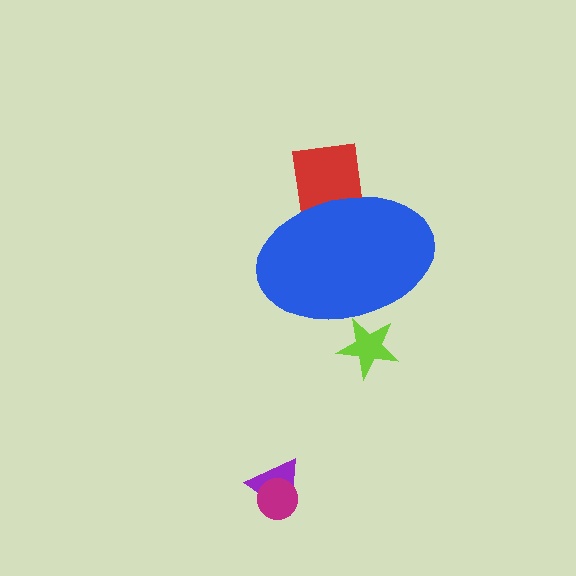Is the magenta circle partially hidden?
No, the magenta circle is fully visible.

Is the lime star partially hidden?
Yes, the lime star is partially hidden behind the blue ellipse.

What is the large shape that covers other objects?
A blue ellipse.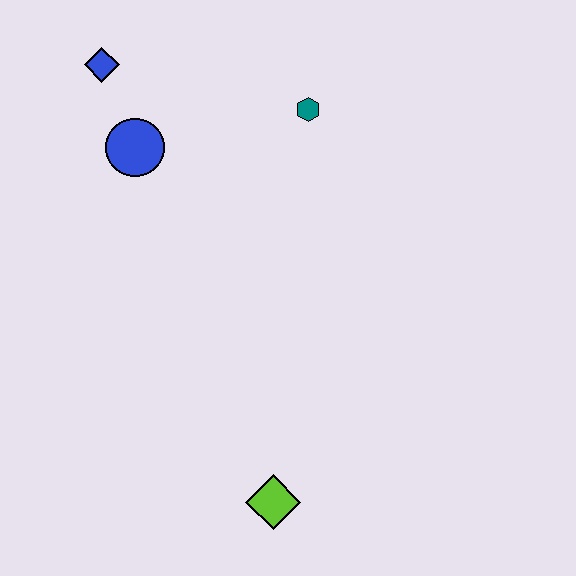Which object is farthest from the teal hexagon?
The lime diamond is farthest from the teal hexagon.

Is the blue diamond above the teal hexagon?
Yes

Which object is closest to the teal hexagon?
The blue circle is closest to the teal hexagon.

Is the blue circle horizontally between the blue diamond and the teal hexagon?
Yes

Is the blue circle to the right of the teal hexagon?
No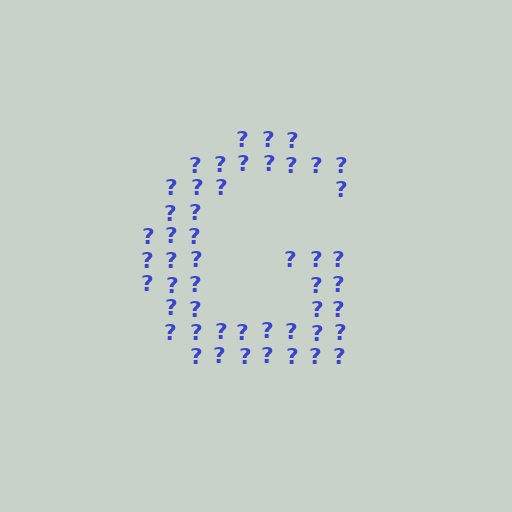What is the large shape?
The large shape is the letter G.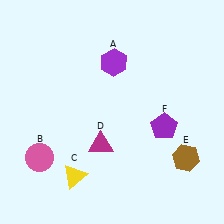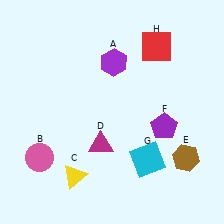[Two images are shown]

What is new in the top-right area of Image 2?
A red square (H) was added in the top-right area of Image 2.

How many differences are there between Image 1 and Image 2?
There are 2 differences between the two images.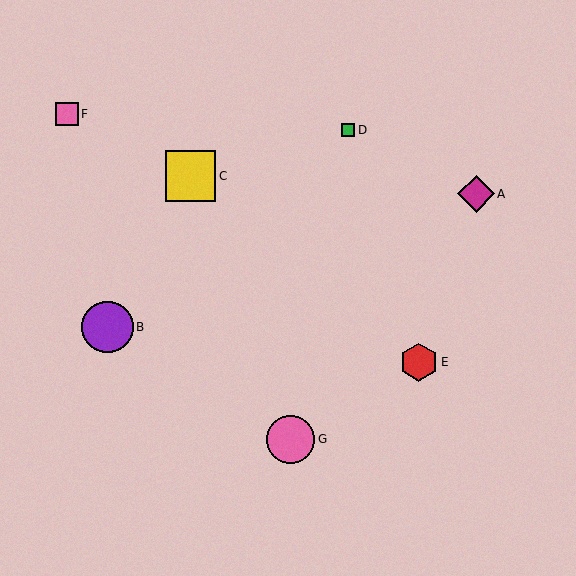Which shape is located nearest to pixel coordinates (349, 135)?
The green square (labeled D) at (348, 130) is nearest to that location.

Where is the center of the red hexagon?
The center of the red hexagon is at (419, 362).